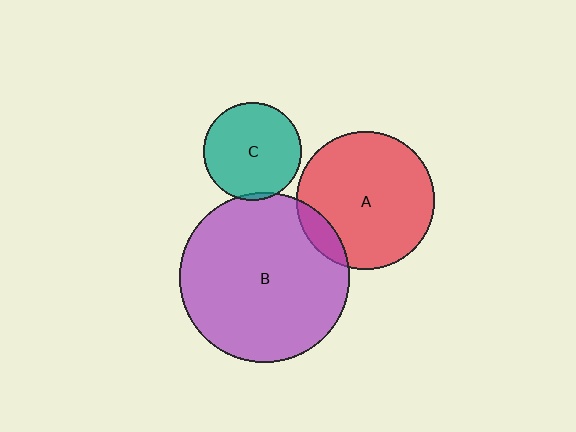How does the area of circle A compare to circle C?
Approximately 2.0 times.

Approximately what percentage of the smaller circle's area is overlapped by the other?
Approximately 5%.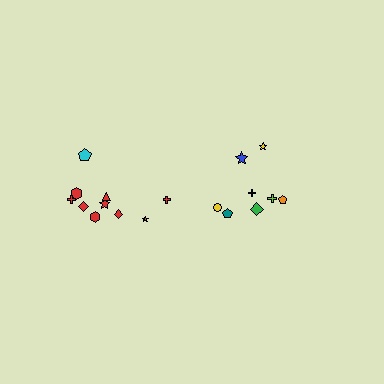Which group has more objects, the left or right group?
The left group.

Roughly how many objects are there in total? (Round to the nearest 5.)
Roughly 20 objects in total.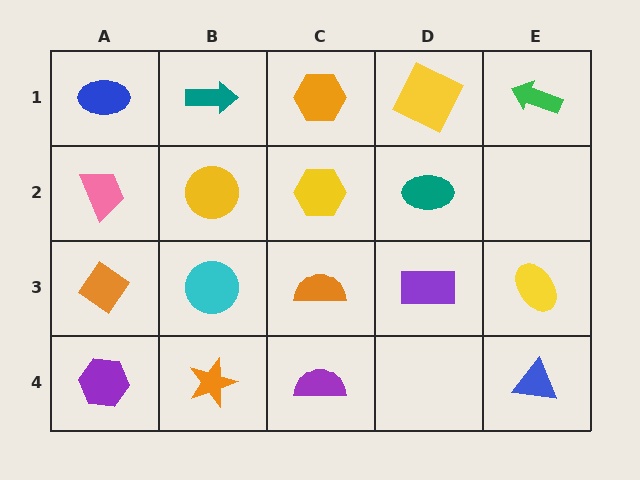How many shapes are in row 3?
5 shapes.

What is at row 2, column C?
A yellow hexagon.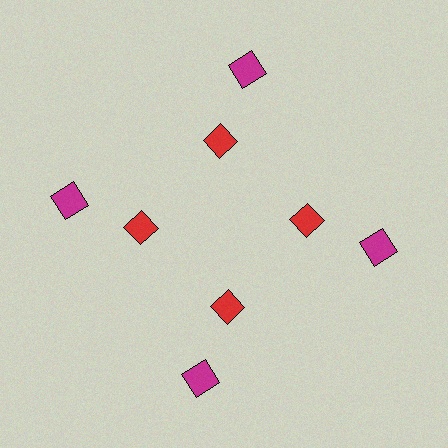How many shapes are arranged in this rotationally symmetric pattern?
There are 8 shapes, arranged in 4 groups of 2.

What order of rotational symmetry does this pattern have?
This pattern has 4-fold rotational symmetry.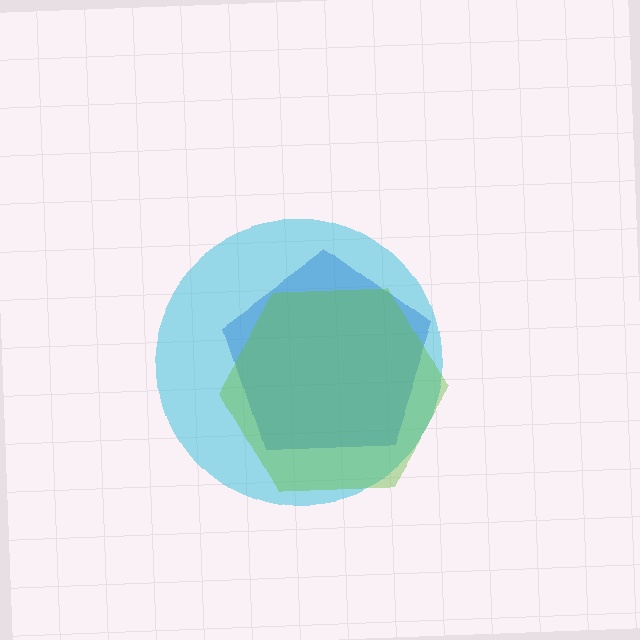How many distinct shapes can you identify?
There are 3 distinct shapes: a blue pentagon, a cyan circle, a lime hexagon.